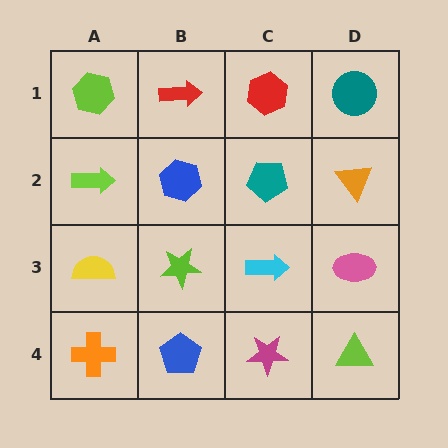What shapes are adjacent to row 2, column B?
A red arrow (row 1, column B), a lime star (row 3, column B), a lime arrow (row 2, column A), a teal pentagon (row 2, column C).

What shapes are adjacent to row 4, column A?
A yellow semicircle (row 3, column A), a blue pentagon (row 4, column B).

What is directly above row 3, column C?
A teal pentagon.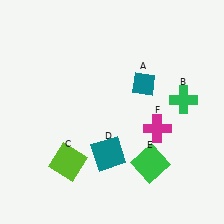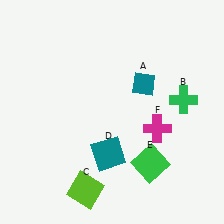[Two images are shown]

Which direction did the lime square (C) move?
The lime square (C) moved down.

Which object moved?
The lime square (C) moved down.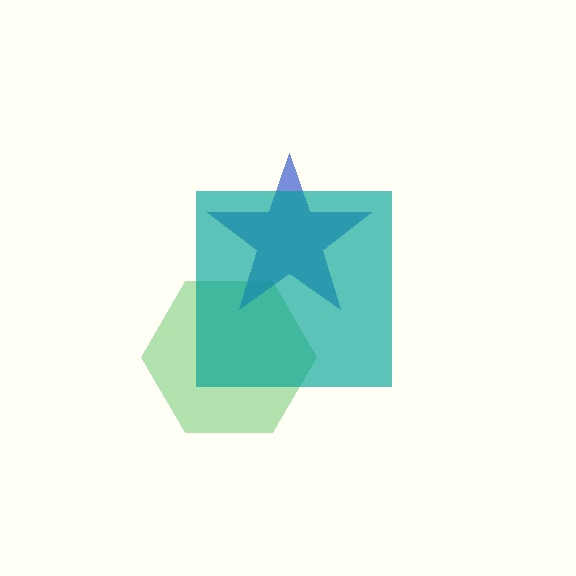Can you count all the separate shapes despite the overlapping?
Yes, there are 3 separate shapes.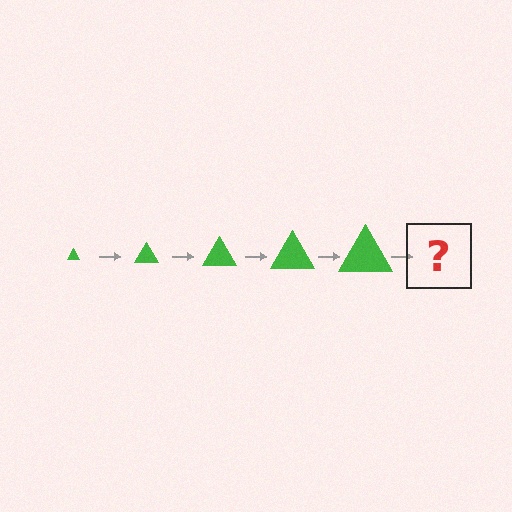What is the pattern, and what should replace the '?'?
The pattern is that the triangle gets progressively larger each step. The '?' should be a green triangle, larger than the previous one.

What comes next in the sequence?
The next element should be a green triangle, larger than the previous one.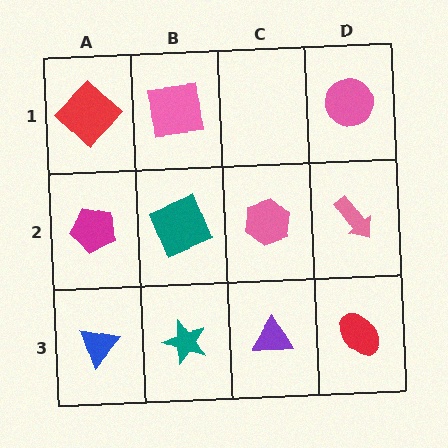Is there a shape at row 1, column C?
No, that cell is empty.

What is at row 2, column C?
A pink hexagon.